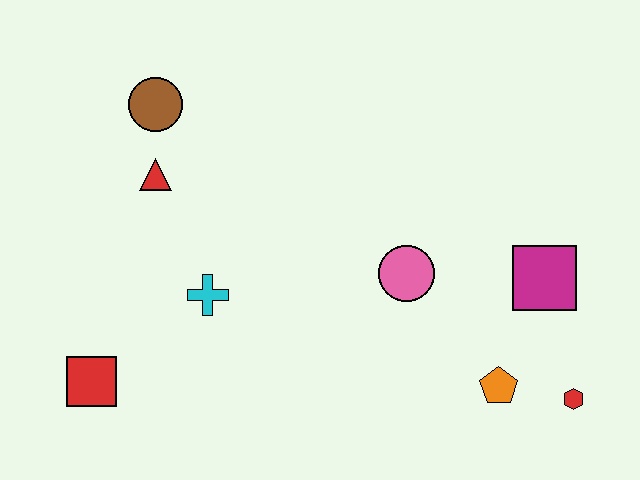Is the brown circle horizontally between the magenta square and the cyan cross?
No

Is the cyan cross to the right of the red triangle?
Yes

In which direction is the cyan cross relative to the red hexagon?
The cyan cross is to the left of the red hexagon.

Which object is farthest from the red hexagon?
The brown circle is farthest from the red hexagon.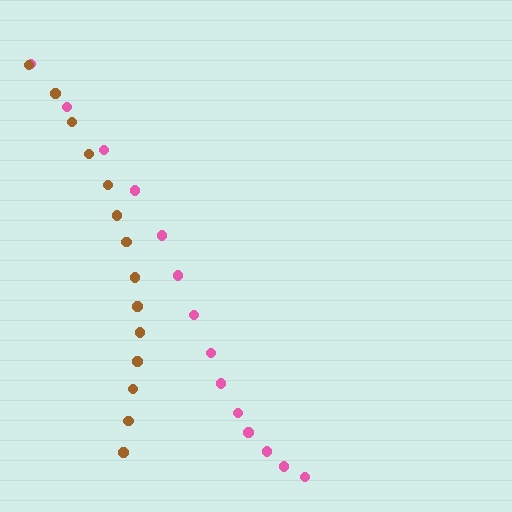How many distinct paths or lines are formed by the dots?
There are 2 distinct paths.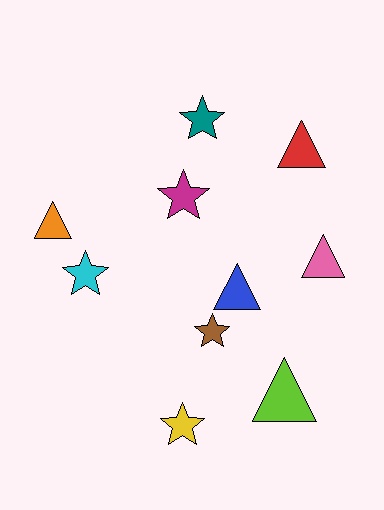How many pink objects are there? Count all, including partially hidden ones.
There is 1 pink object.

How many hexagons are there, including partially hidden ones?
There are no hexagons.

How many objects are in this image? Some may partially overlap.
There are 10 objects.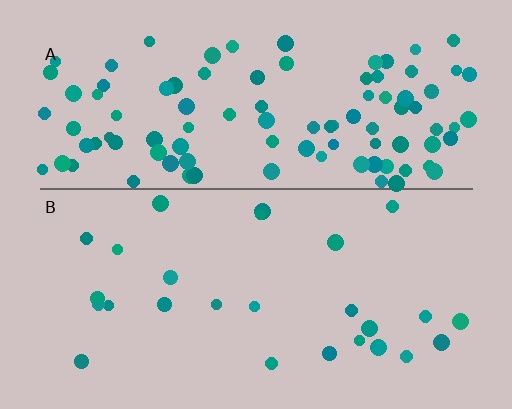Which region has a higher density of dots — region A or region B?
A (the top).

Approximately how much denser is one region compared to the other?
Approximately 3.8× — region A over region B.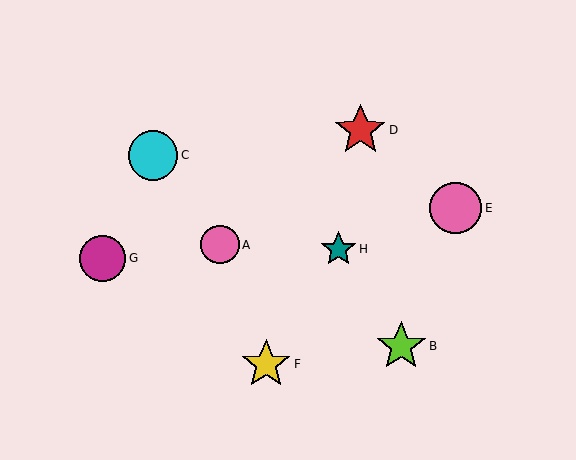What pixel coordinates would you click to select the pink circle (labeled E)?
Click at (456, 208) to select the pink circle E.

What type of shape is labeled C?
Shape C is a cyan circle.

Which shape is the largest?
The pink circle (labeled E) is the largest.